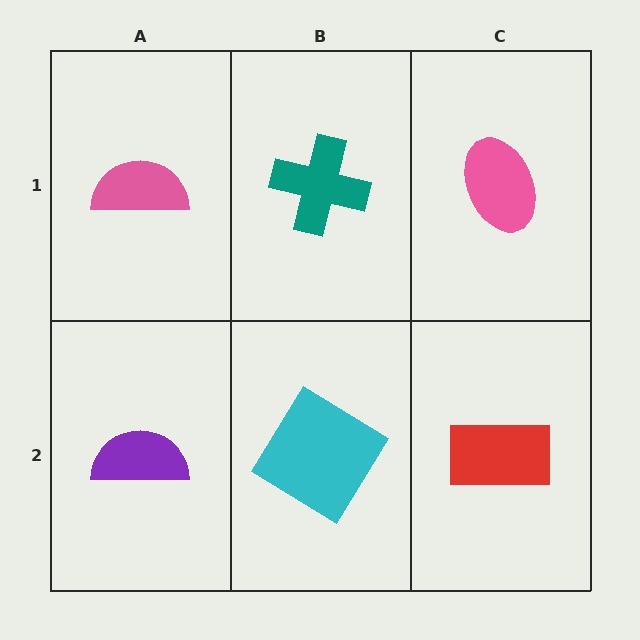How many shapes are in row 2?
3 shapes.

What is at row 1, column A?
A pink semicircle.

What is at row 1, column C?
A pink ellipse.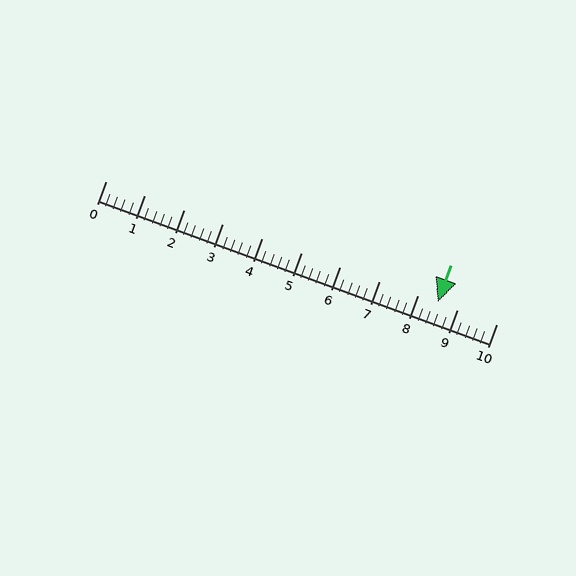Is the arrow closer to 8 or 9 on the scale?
The arrow is closer to 9.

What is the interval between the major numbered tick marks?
The major tick marks are spaced 1 units apart.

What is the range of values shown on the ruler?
The ruler shows values from 0 to 10.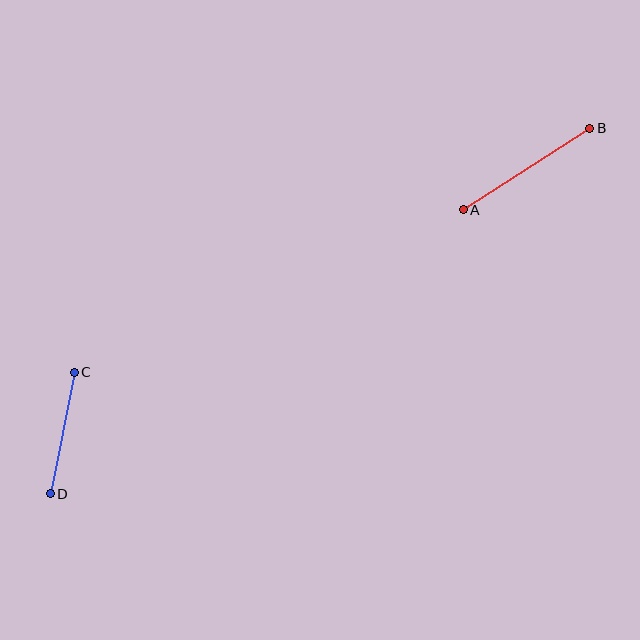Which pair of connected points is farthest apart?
Points A and B are farthest apart.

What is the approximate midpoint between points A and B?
The midpoint is at approximately (526, 169) pixels.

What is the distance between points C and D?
The distance is approximately 124 pixels.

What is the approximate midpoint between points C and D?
The midpoint is at approximately (62, 433) pixels.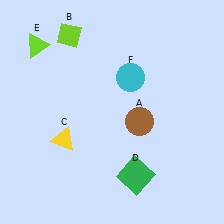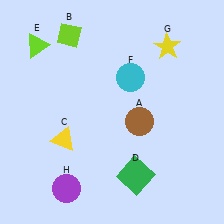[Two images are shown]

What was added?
A yellow star (G), a purple circle (H) were added in Image 2.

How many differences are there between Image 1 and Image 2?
There are 2 differences between the two images.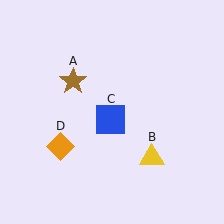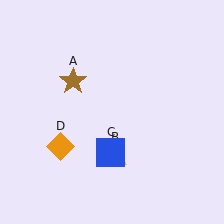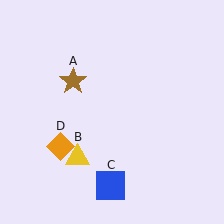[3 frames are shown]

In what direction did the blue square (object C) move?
The blue square (object C) moved down.